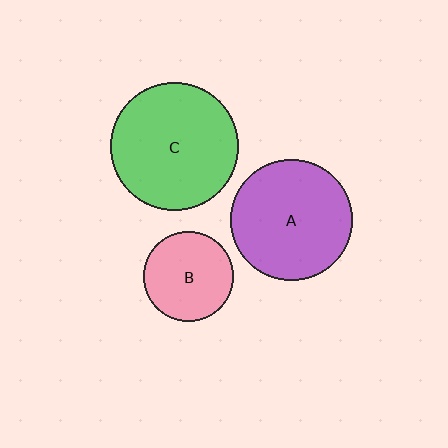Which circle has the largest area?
Circle C (green).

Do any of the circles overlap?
No, none of the circles overlap.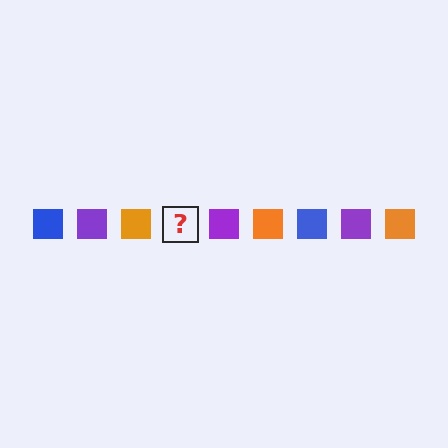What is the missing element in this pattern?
The missing element is a blue square.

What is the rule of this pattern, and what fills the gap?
The rule is that the pattern cycles through blue, purple, orange squares. The gap should be filled with a blue square.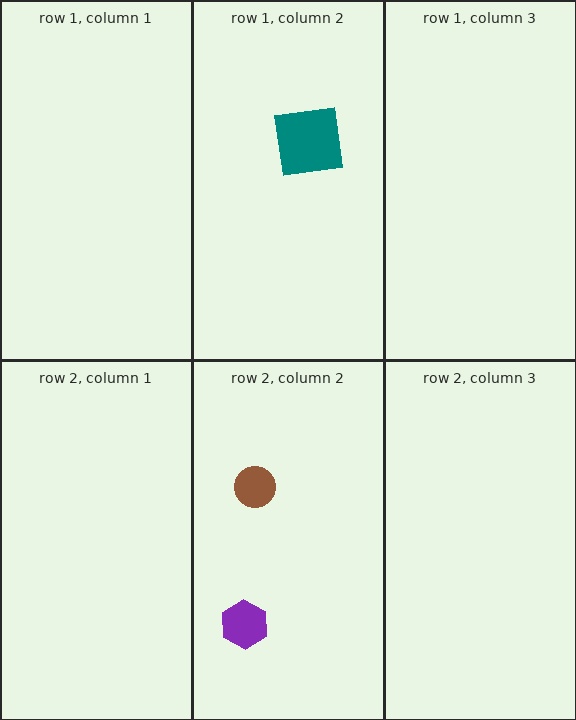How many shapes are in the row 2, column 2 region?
2.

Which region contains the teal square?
The row 1, column 2 region.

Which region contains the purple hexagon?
The row 2, column 2 region.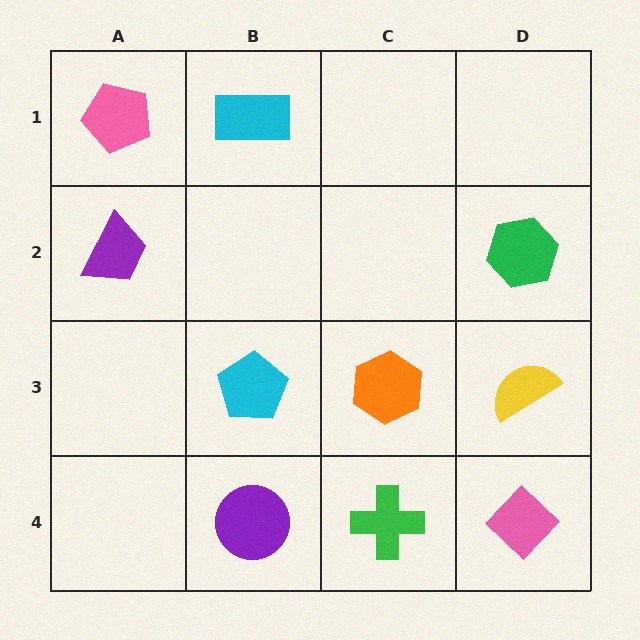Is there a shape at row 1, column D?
No, that cell is empty.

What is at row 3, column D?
A yellow semicircle.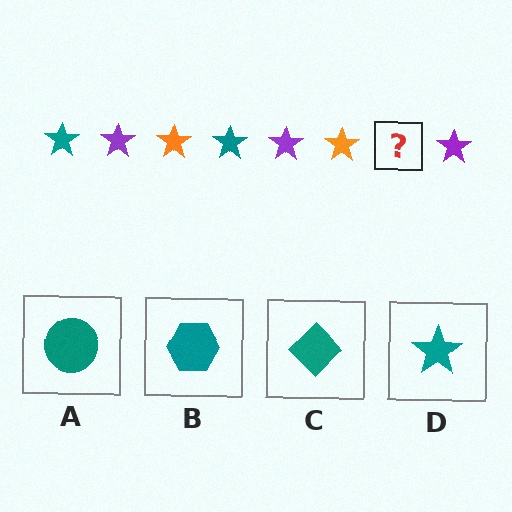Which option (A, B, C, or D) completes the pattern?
D.